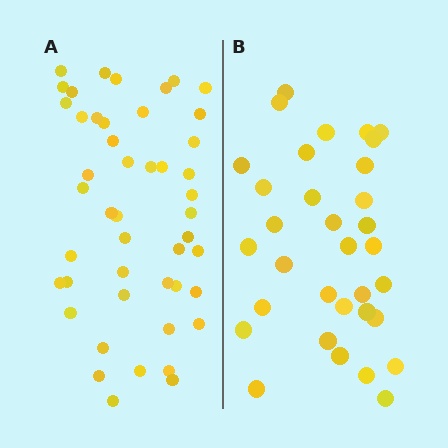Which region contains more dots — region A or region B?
Region A (the left region) has more dots.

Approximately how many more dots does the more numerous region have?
Region A has approximately 15 more dots than region B.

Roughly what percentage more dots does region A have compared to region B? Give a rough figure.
About 40% more.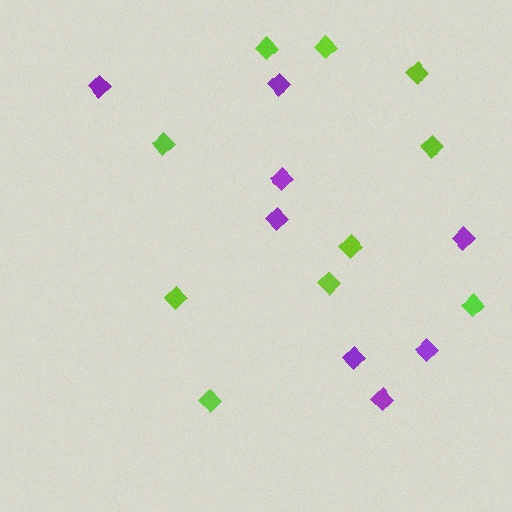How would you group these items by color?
There are 2 groups: one group of lime diamonds (10) and one group of purple diamonds (8).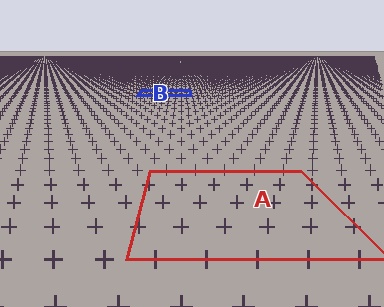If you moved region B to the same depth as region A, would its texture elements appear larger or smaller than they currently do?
They would appear larger. At a closer depth, the same texture elements are projected at a bigger on-screen size.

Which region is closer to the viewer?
Region A is closer. The texture elements there are larger and more spread out.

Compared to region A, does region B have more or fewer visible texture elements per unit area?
Region B has more texture elements per unit area — they are packed more densely because it is farther away.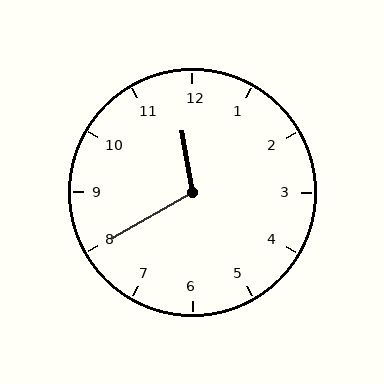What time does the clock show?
11:40.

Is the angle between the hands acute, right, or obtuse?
It is obtuse.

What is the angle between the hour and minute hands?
Approximately 110 degrees.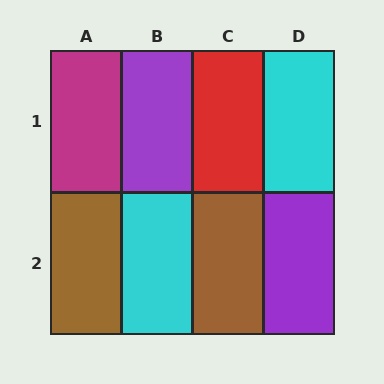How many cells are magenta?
1 cell is magenta.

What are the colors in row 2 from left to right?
Brown, cyan, brown, purple.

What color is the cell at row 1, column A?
Magenta.